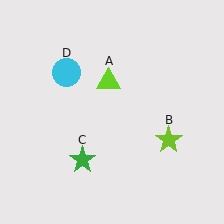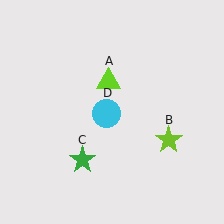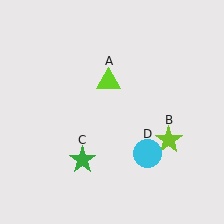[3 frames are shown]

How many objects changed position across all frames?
1 object changed position: cyan circle (object D).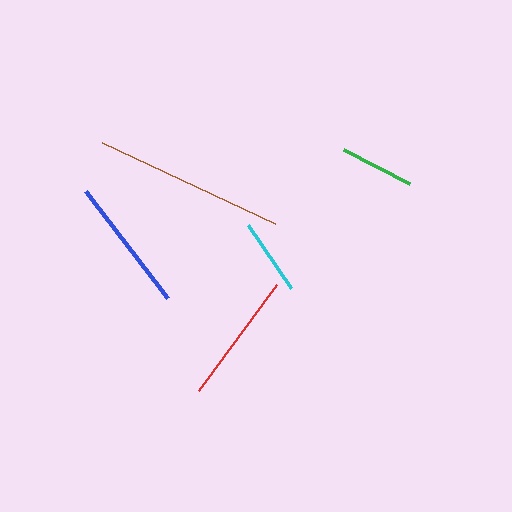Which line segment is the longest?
The brown line is the longest at approximately 191 pixels.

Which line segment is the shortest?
The green line is the shortest at approximately 75 pixels.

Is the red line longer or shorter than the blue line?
The blue line is longer than the red line.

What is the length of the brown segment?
The brown segment is approximately 191 pixels long.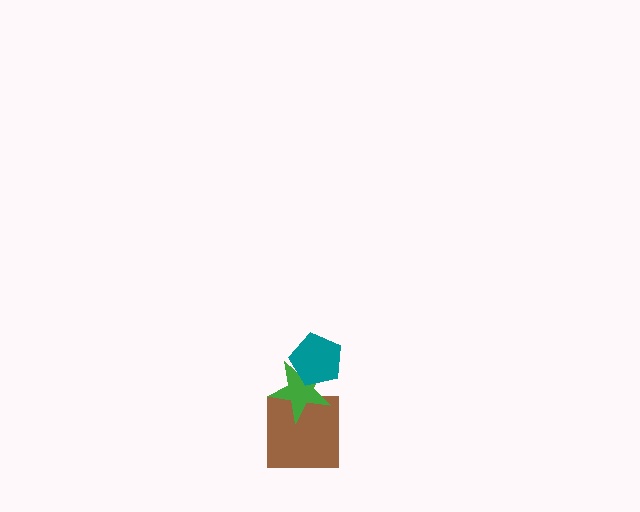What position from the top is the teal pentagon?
The teal pentagon is 1st from the top.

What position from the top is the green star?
The green star is 2nd from the top.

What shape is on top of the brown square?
The green star is on top of the brown square.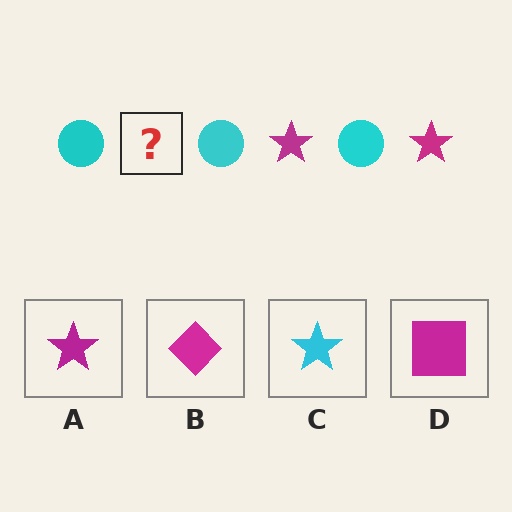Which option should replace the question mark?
Option A.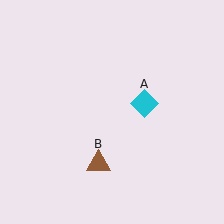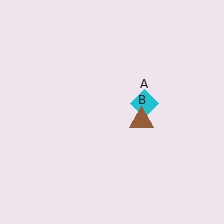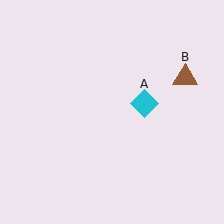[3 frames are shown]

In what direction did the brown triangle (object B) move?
The brown triangle (object B) moved up and to the right.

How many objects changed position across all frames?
1 object changed position: brown triangle (object B).